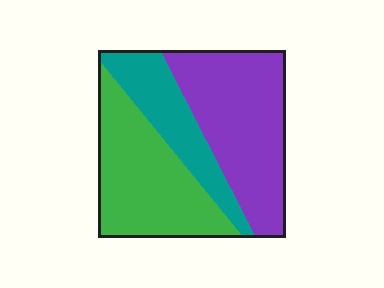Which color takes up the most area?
Purple, at roughly 40%.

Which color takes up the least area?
Teal, at roughly 20%.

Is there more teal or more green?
Green.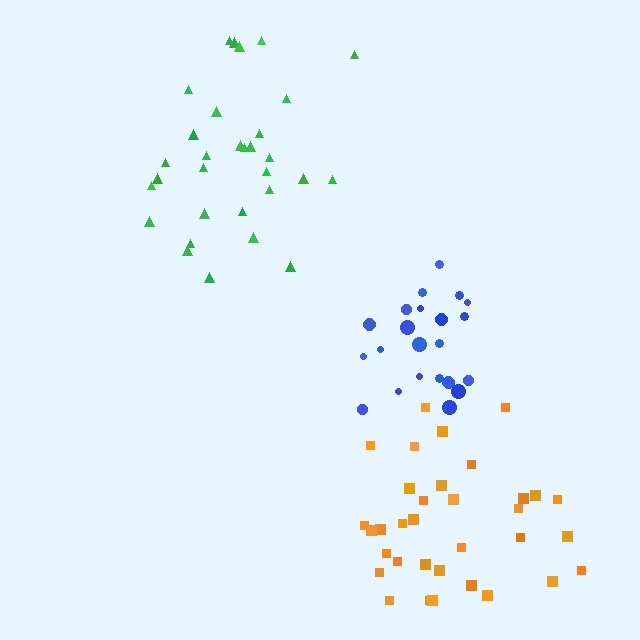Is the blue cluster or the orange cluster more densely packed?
Blue.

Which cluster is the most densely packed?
Blue.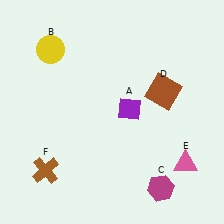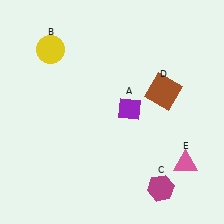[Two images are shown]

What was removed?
The brown cross (F) was removed in Image 2.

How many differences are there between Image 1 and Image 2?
There is 1 difference between the two images.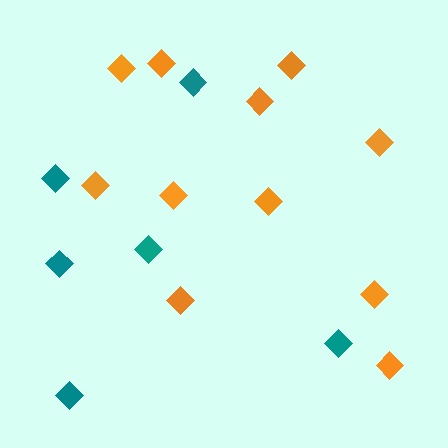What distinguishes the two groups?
There are 2 groups: one group of orange diamonds (11) and one group of teal diamonds (6).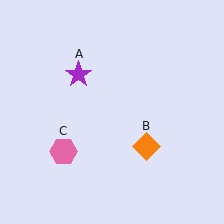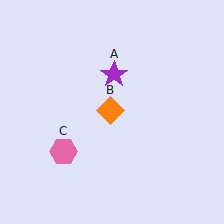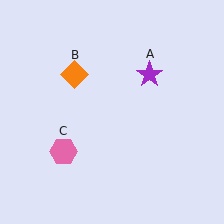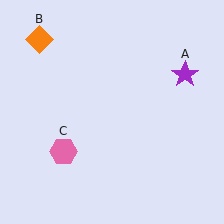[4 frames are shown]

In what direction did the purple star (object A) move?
The purple star (object A) moved right.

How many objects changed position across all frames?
2 objects changed position: purple star (object A), orange diamond (object B).